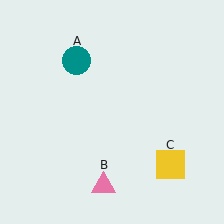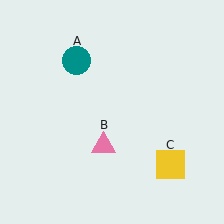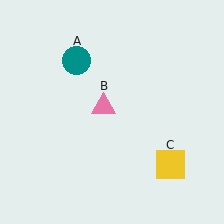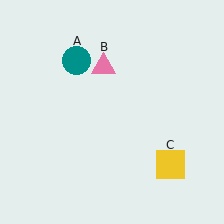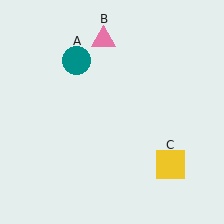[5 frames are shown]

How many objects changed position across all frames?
1 object changed position: pink triangle (object B).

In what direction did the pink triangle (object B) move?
The pink triangle (object B) moved up.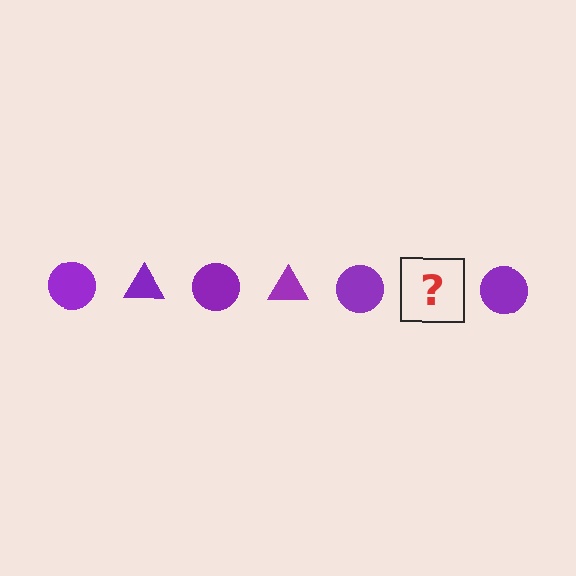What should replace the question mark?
The question mark should be replaced with a purple triangle.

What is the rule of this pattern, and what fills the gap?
The rule is that the pattern cycles through circle, triangle shapes in purple. The gap should be filled with a purple triangle.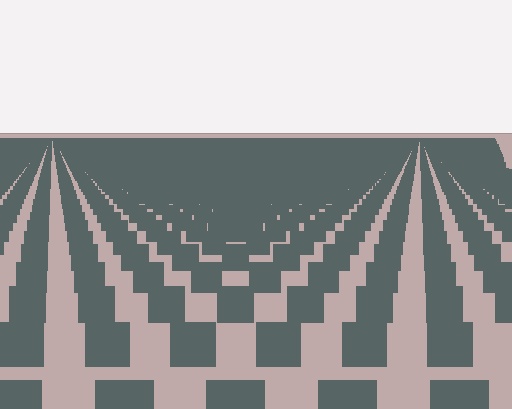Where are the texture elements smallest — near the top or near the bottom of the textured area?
Near the top.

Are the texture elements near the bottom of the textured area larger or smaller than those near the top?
Larger. Near the bottom, elements are closer to the viewer and appear at a bigger on-screen size.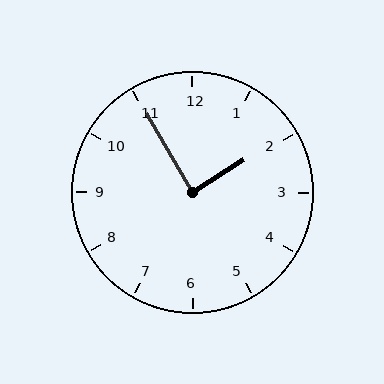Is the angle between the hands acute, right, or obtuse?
It is right.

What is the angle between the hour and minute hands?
Approximately 88 degrees.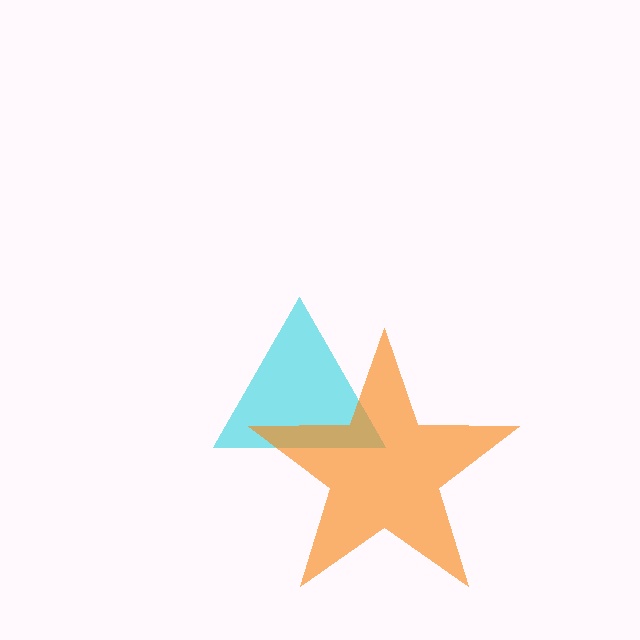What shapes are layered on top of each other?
The layered shapes are: a cyan triangle, an orange star.